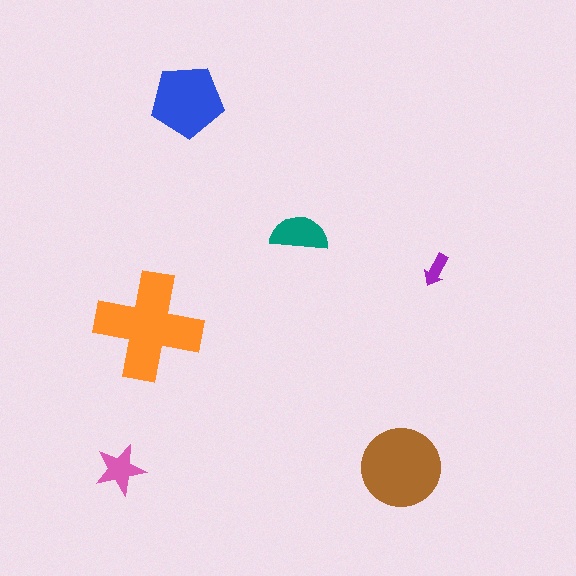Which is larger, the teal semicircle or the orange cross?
The orange cross.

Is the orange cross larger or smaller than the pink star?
Larger.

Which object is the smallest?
The purple arrow.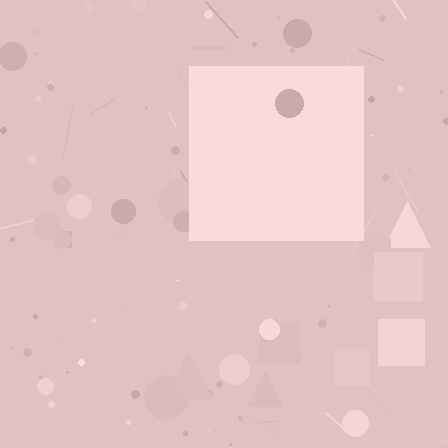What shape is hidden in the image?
A square is hidden in the image.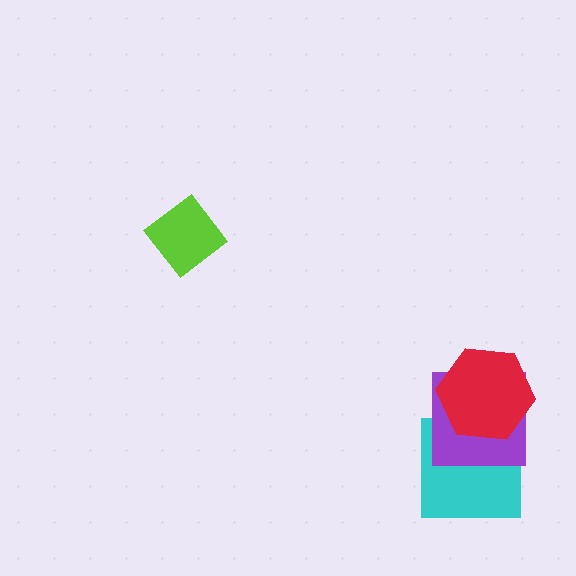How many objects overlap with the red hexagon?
2 objects overlap with the red hexagon.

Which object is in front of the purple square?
The red hexagon is in front of the purple square.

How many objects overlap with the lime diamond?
0 objects overlap with the lime diamond.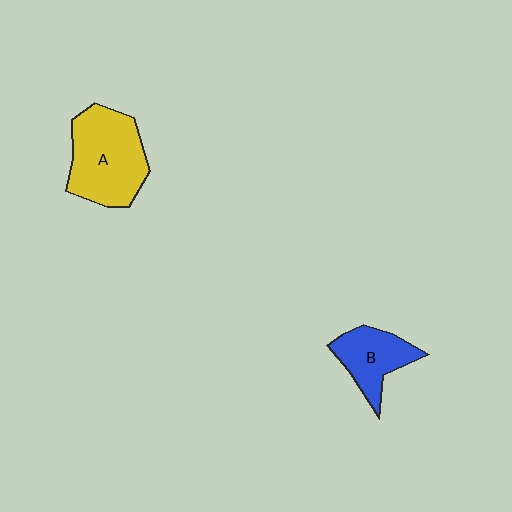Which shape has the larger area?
Shape A (yellow).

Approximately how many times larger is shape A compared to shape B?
Approximately 1.7 times.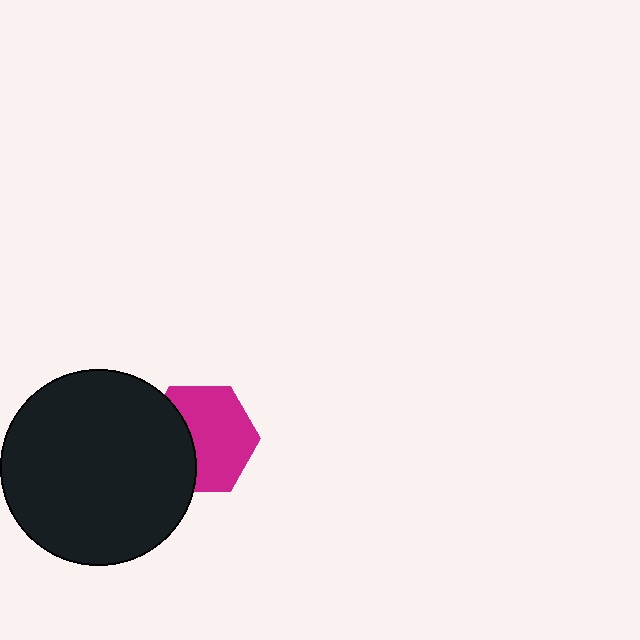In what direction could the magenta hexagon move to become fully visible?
The magenta hexagon could move right. That would shift it out from behind the black circle entirely.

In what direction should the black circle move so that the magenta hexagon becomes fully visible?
The black circle should move left. That is the shortest direction to clear the overlap and leave the magenta hexagon fully visible.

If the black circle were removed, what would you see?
You would see the complete magenta hexagon.